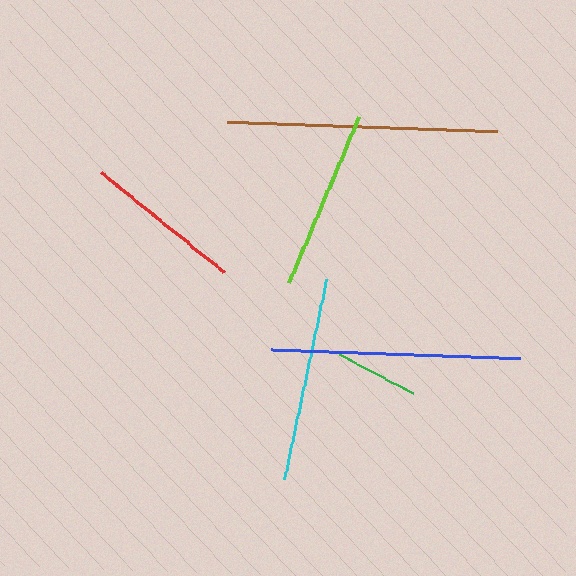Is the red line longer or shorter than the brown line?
The brown line is longer than the red line.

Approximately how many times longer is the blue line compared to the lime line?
The blue line is approximately 1.4 times the length of the lime line.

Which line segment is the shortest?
The green line is the shortest at approximately 84 pixels.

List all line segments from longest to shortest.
From longest to shortest: brown, blue, cyan, lime, red, green.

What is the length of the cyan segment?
The cyan segment is approximately 204 pixels long.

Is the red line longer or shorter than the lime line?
The lime line is longer than the red line.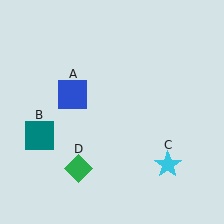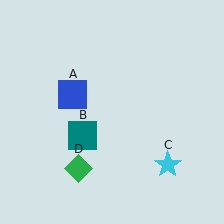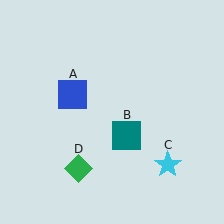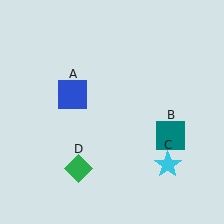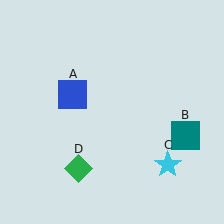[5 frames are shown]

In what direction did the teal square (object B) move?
The teal square (object B) moved right.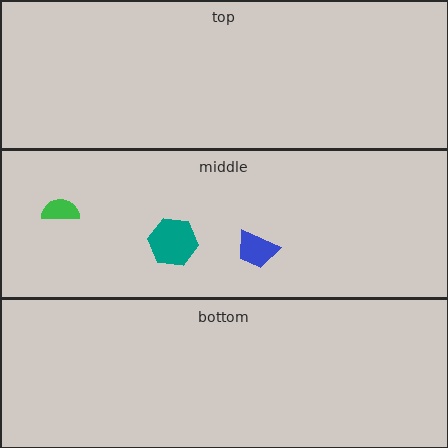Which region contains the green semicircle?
The middle region.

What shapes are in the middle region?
The green semicircle, the blue trapezoid, the teal hexagon.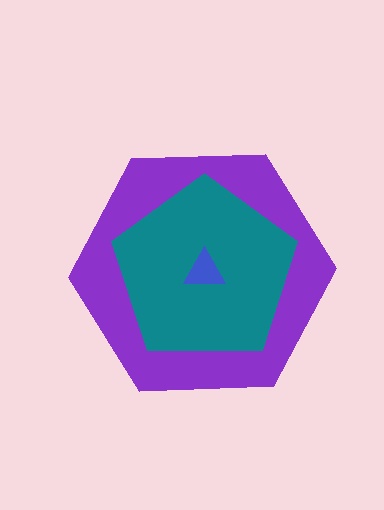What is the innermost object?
The blue triangle.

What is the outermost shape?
The purple hexagon.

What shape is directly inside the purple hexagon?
The teal pentagon.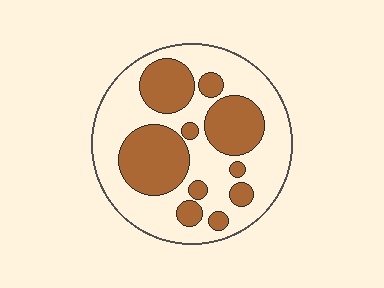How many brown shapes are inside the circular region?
10.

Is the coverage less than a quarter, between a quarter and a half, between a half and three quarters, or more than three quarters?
Between a quarter and a half.